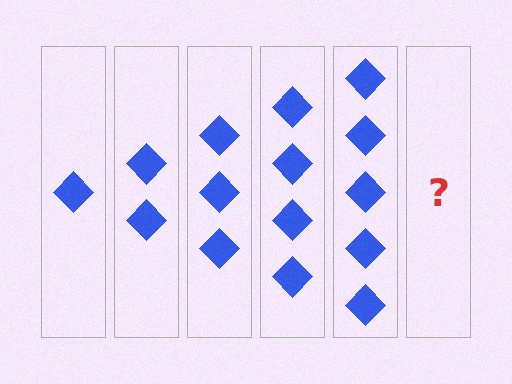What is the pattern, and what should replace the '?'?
The pattern is that each step adds one more diamond. The '?' should be 6 diamonds.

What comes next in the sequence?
The next element should be 6 diamonds.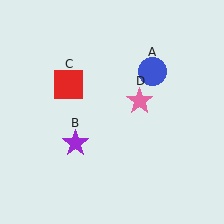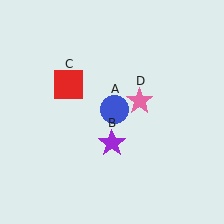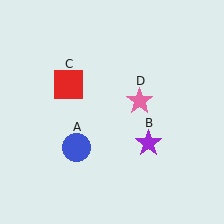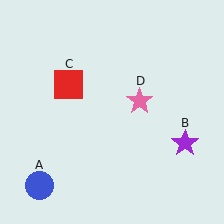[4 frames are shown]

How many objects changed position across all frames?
2 objects changed position: blue circle (object A), purple star (object B).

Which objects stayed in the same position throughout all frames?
Red square (object C) and pink star (object D) remained stationary.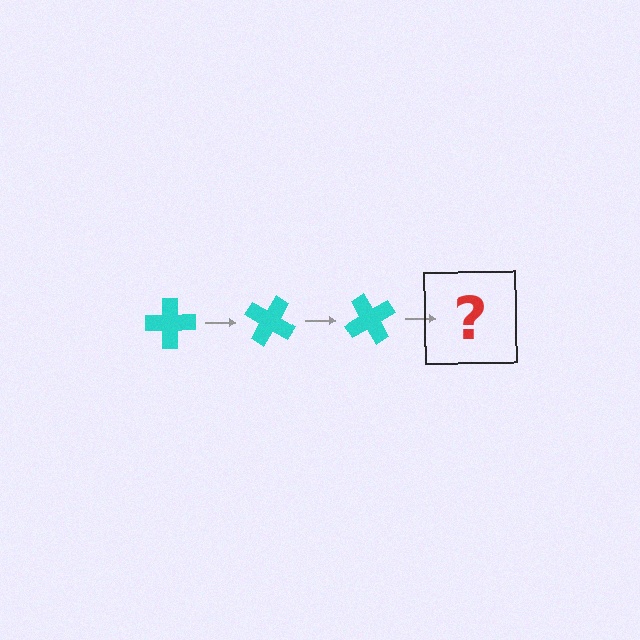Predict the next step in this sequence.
The next step is a cyan cross rotated 90 degrees.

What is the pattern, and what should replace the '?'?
The pattern is that the cross rotates 30 degrees each step. The '?' should be a cyan cross rotated 90 degrees.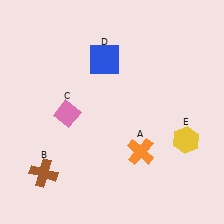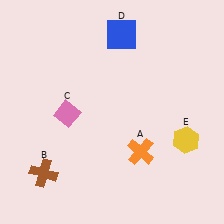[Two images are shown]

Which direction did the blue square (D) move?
The blue square (D) moved up.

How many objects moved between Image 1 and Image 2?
1 object moved between the two images.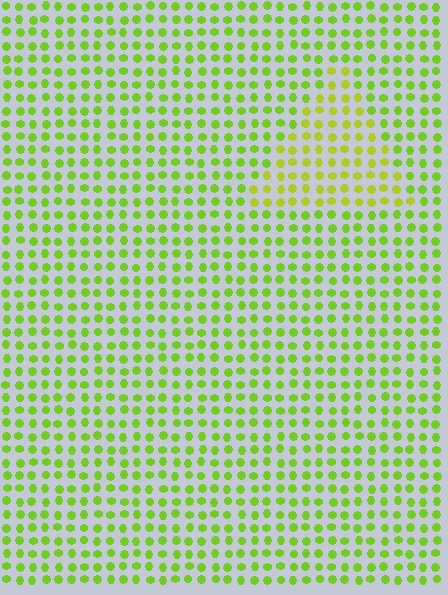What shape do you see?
I see a triangle.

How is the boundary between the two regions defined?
The boundary is defined purely by a slight shift in hue (about 22 degrees). Spacing, size, and orientation are identical on both sides.